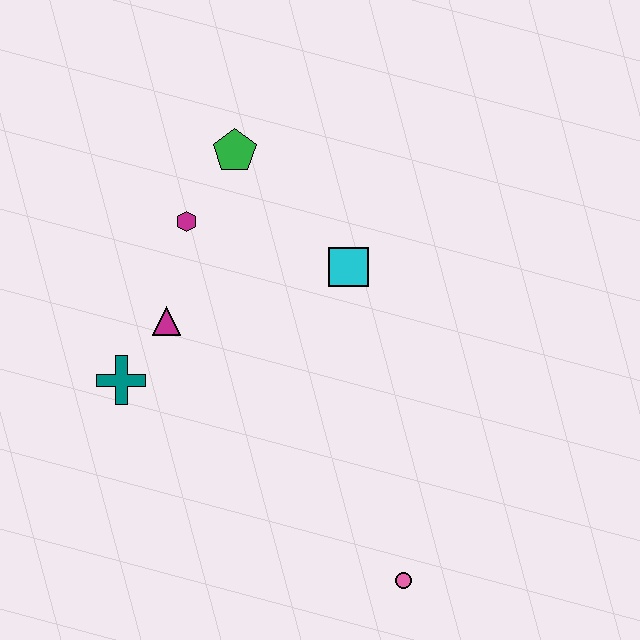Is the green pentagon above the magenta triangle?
Yes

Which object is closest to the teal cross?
The magenta triangle is closest to the teal cross.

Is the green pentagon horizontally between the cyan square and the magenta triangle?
Yes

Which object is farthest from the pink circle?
The green pentagon is farthest from the pink circle.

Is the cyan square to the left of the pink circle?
Yes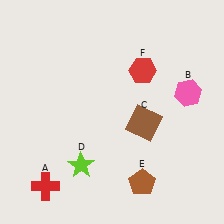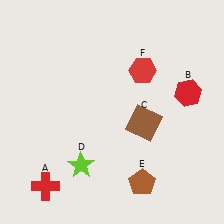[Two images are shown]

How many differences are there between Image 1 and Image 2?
There is 1 difference between the two images.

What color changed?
The hexagon (B) changed from pink in Image 1 to red in Image 2.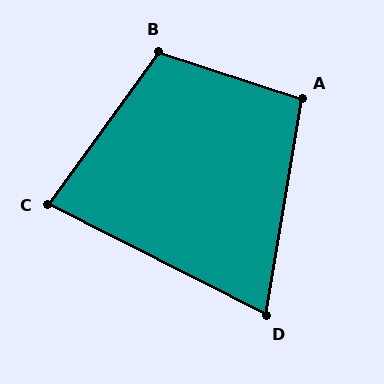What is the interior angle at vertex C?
Approximately 81 degrees (acute).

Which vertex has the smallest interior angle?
D, at approximately 72 degrees.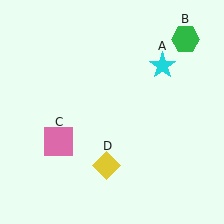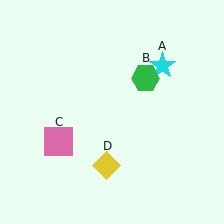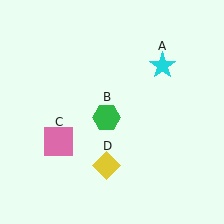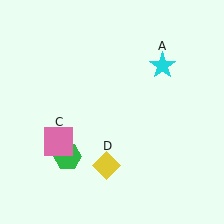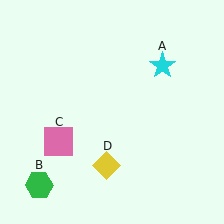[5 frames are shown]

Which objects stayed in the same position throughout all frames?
Cyan star (object A) and pink square (object C) and yellow diamond (object D) remained stationary.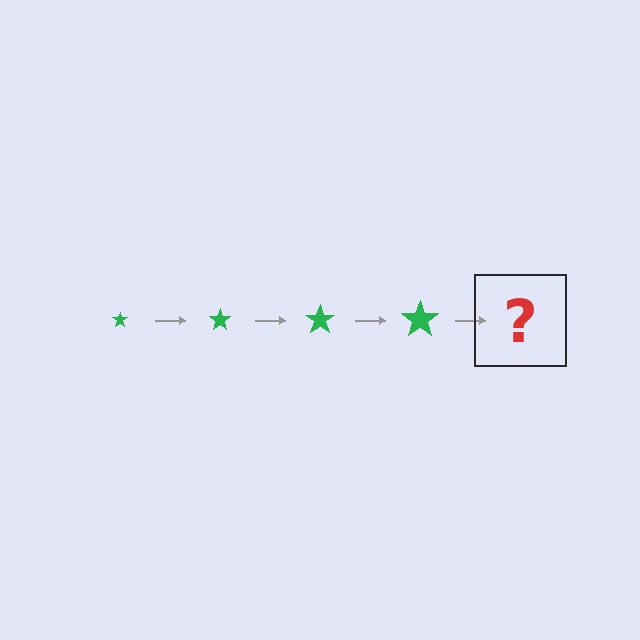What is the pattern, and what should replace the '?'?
The pattern is that the star gets progressively larger each step. The '?' should be a green star, larger than the previous one.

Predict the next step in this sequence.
The next step is a green star, larger than the previous one.